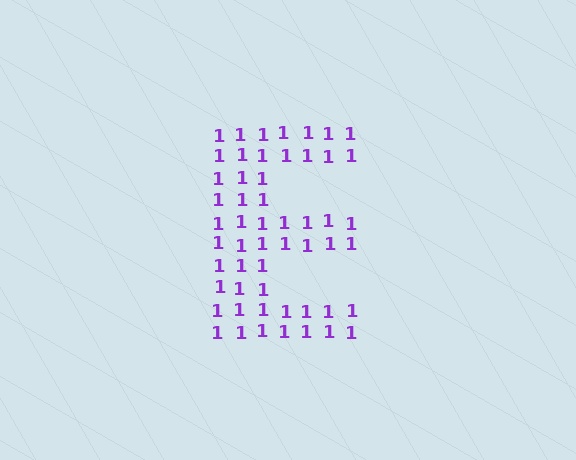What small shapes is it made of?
It is made of small digit 1's.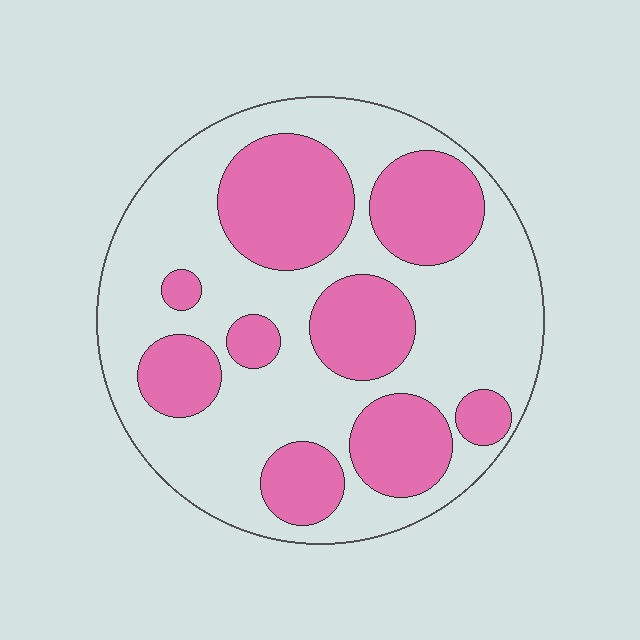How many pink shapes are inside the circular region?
9.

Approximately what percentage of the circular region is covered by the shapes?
Approximately 40%.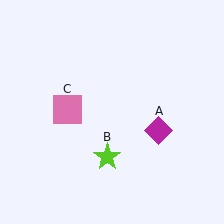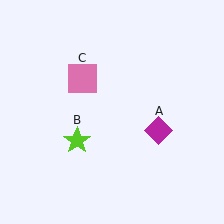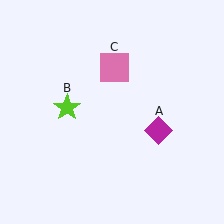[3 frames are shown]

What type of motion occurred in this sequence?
The lime star (object B), pink square (object C) rotated clockwise around the center of the scene.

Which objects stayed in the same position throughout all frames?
Magenta diamond (object A) remained stationary.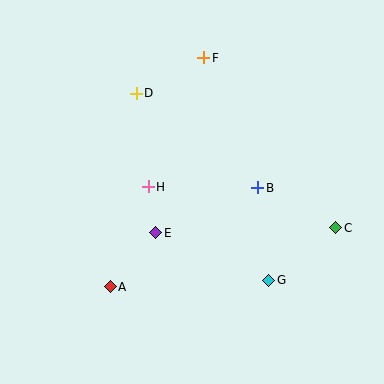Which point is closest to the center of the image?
Point H at (148, 187) is closest to the center.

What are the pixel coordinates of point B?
Point B is at (258, 188).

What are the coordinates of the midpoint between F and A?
The midpoint between F and A is at (157, 172).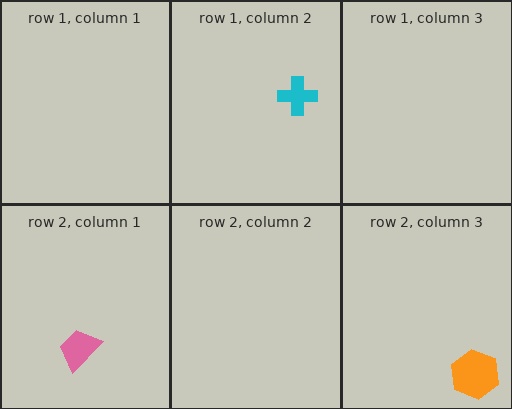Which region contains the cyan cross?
The row 1, column 2 region.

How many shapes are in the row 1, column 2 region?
1.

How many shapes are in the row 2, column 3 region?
1.